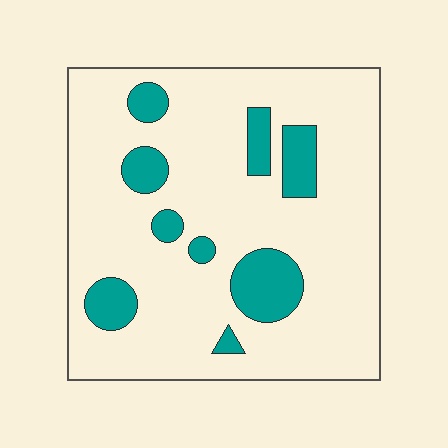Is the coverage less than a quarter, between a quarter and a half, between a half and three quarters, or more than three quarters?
Less than a quarter.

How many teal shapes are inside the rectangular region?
9.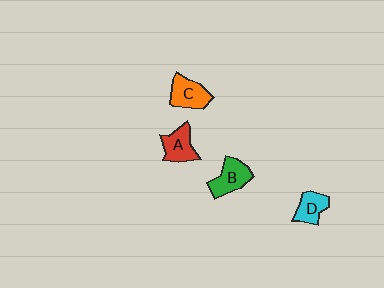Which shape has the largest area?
Shape B (green).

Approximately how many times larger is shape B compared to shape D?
Approximately 1.3 times.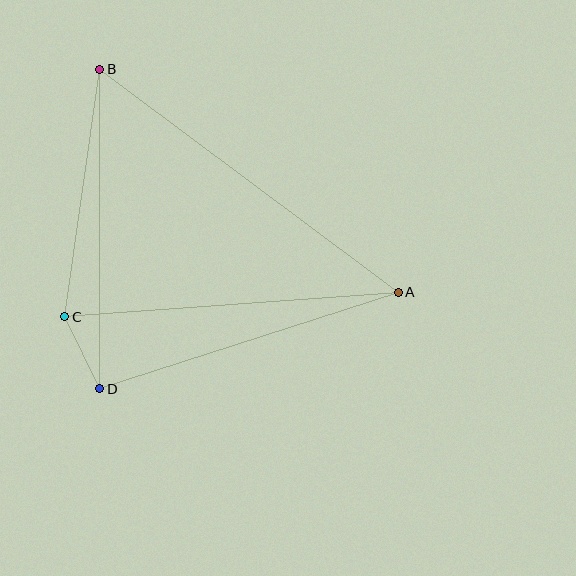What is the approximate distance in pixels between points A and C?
The distance between A and C is approximately 335 pixels.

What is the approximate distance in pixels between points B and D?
The distance between B and D is approximately 319 pixels.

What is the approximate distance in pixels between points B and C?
The distance between B and C is approximately 250 pixels.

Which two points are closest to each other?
Points C and D are closest to each other.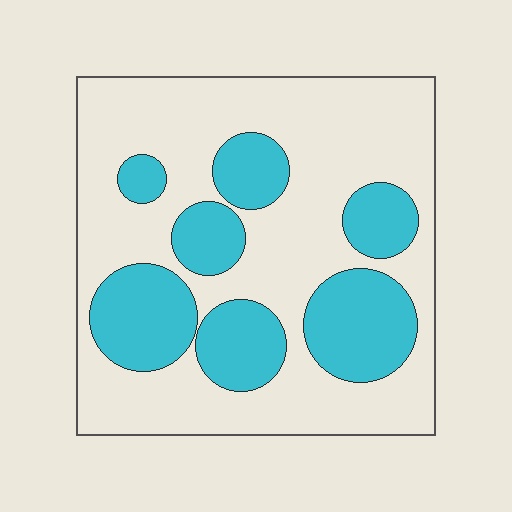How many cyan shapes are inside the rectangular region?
7.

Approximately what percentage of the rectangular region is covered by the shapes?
Approximately 35%.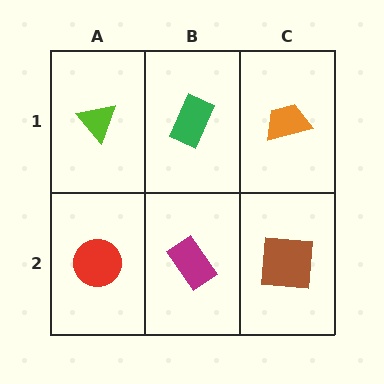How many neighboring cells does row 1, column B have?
3.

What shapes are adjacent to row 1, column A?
A red circle (row 2, column A), a green rectangle (row 1, column B).